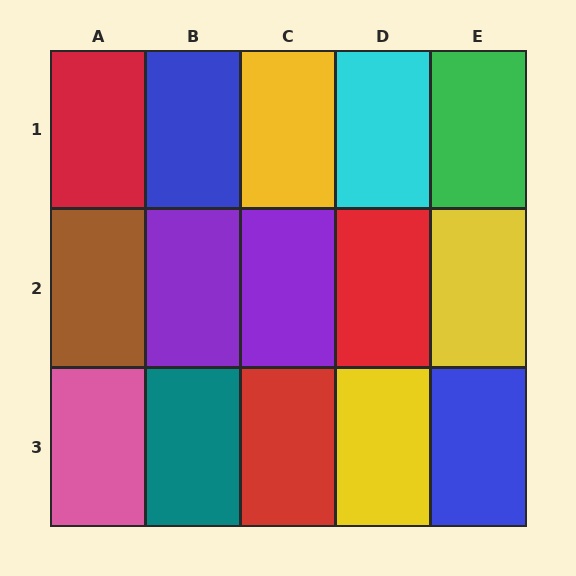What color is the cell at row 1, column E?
Green.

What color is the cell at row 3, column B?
Teal.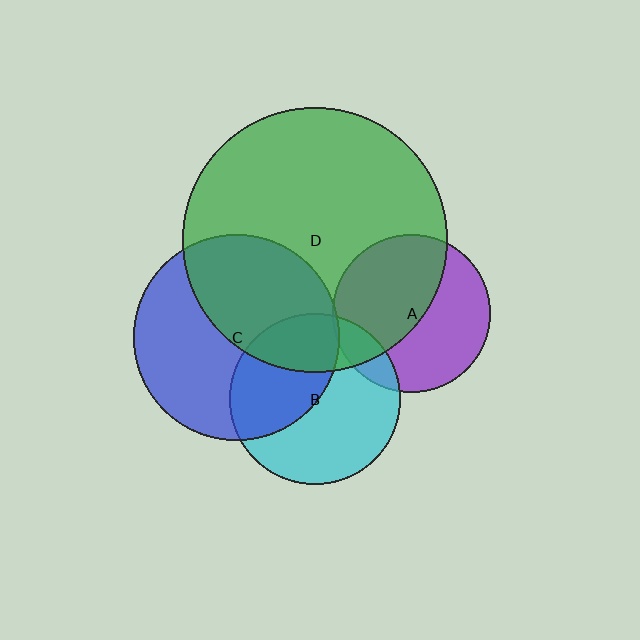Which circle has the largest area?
Circle D (green).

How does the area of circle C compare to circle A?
Approximately 1.7 times.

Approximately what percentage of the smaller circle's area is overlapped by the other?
Approximately 5%.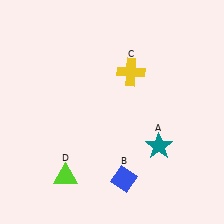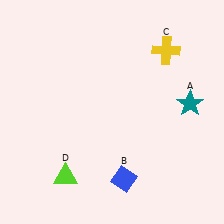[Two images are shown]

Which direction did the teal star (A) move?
The teal star (A) moved up.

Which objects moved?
The objects that moved are: the teal star (A), the yellow cross (C).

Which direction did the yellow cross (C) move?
The yellow cross (C) moved right.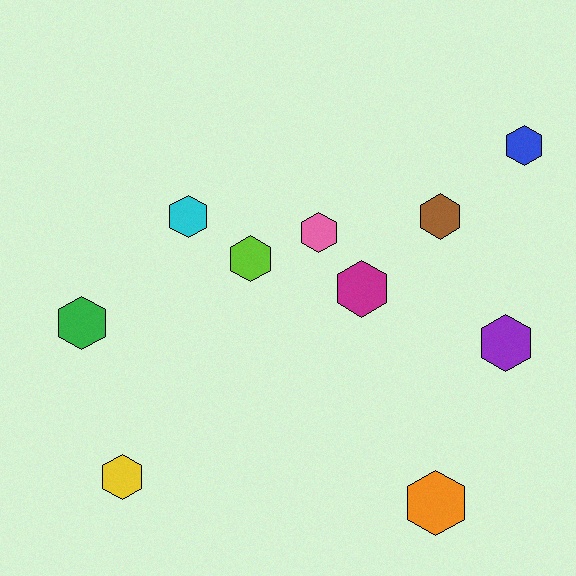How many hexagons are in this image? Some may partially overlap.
There are 10 hexagons.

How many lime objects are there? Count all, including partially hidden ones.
There is 1 lime object.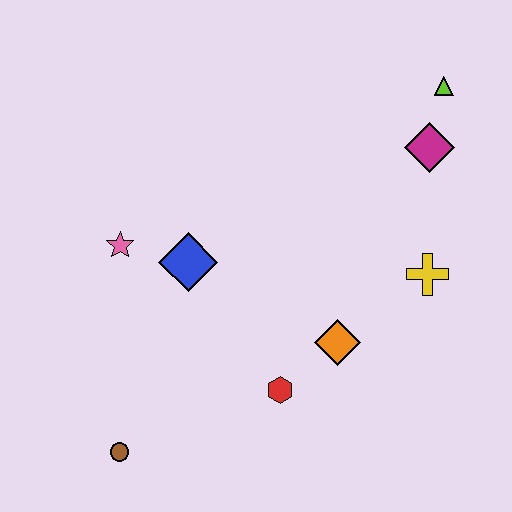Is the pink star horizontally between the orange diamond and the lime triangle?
No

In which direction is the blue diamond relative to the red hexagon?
The blue diamond is above the red hexagon.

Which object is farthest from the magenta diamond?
The brown circle is farthest from the magenta diamond.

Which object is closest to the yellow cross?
The orange diamond is closest to the yellow cross.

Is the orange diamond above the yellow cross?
No